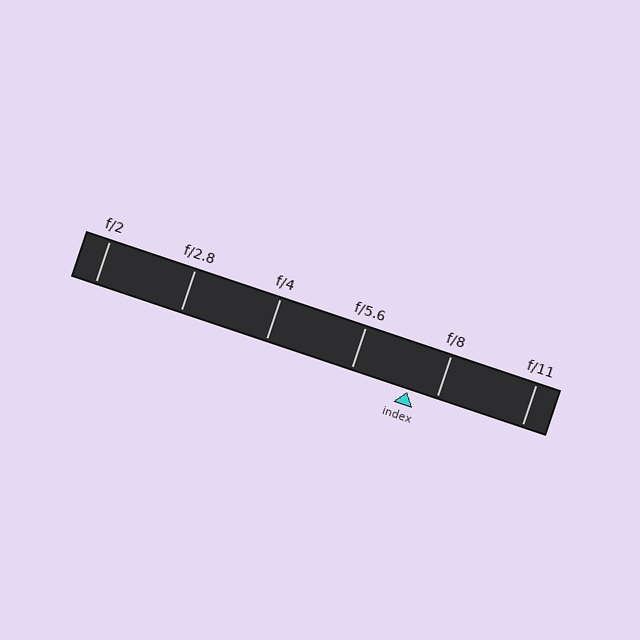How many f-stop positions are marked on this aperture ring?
There are 6 f-stop positions marked.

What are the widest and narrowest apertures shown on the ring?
The widest aperture shown is f/2 and the narrowest is f/11.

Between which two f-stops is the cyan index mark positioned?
The index mark is between f/5.6 and f/8.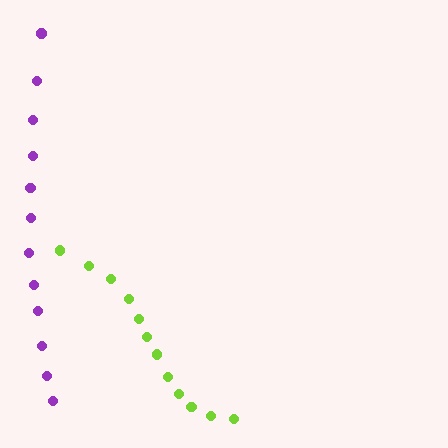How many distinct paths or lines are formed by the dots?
There are 2 distinct paths.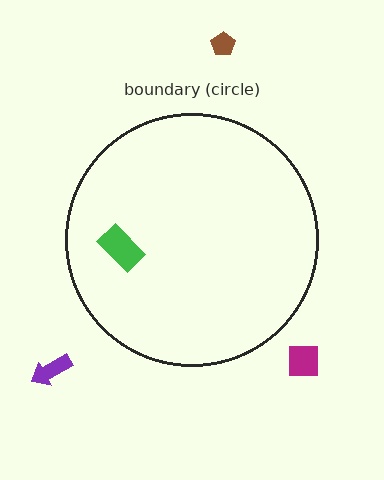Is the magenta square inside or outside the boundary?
Outside.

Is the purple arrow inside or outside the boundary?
Outside.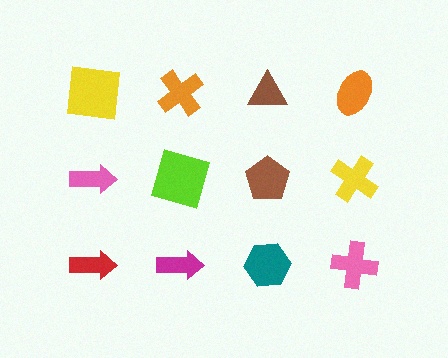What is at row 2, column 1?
A pink arrow.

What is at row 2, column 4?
A yellow cross.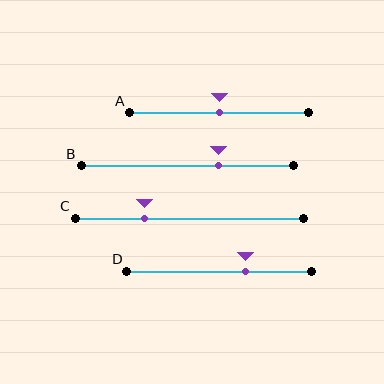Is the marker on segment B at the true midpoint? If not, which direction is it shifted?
No, the marker on segment B is shifted to the right by about 15% of the segment length.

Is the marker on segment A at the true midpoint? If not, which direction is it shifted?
Yes, the marker on segment A is at the true midpoint.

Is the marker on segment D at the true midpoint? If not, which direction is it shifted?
No, the marker on segment D is shifted to the right by about 14% of the segment length.